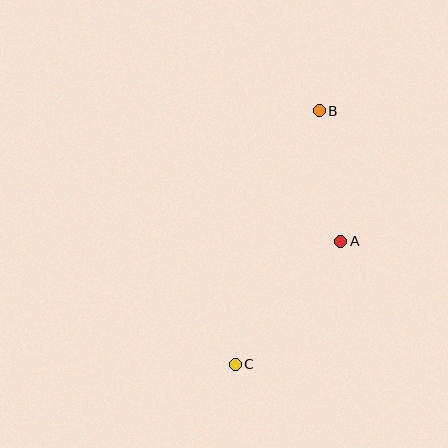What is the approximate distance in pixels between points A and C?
The distance between A and C is approximately 162 pixels.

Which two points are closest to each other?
Points A and B are closest to each other.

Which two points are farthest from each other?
Points B and C are farthest from each other.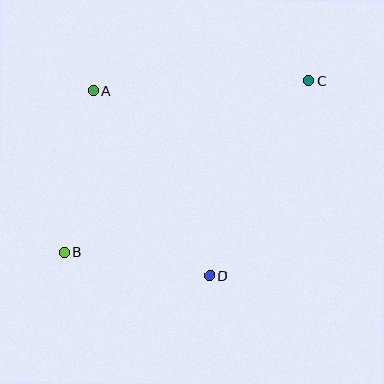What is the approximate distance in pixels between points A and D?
The distance between A and D is approximately 218 pixels.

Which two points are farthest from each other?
Points B and C are farthest from each other.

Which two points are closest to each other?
Points B and D are closest to each other.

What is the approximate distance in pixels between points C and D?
The distance between C and D is approximately 219 pixels.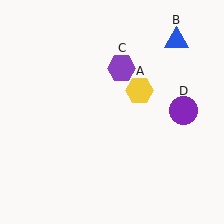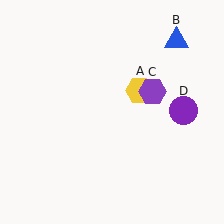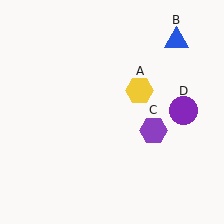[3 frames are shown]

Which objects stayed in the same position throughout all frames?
Yellow hexagon (object A) and blue triangle (object B) and purple circle (object D) remained stationary.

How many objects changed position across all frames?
1 object changed position: purple hexagon (object C).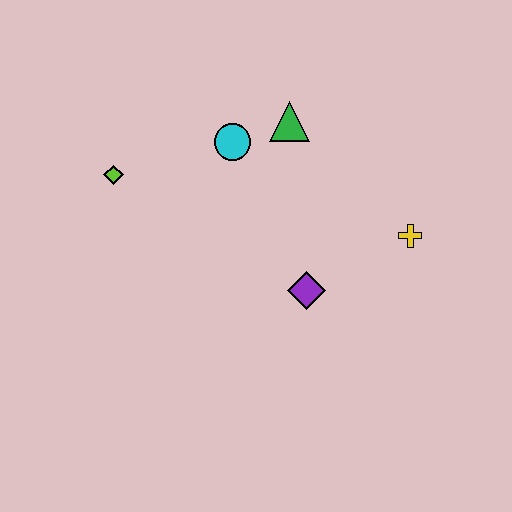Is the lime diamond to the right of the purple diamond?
No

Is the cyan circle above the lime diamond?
Yes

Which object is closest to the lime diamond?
The cyan circle is closest to the lime diamond.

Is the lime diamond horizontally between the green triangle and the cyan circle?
No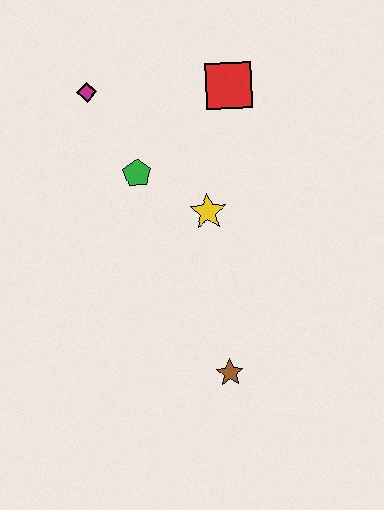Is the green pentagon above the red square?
No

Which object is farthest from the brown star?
The magenta diamond is farthest from the brown star.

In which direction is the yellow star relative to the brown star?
The yellow star is above the brown star.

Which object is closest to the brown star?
The yellow star is closest to the brown star.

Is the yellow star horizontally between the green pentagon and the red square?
Yes